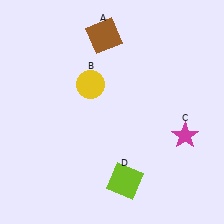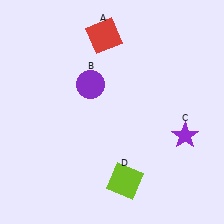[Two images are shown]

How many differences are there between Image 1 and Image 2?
There are 3 differences between the two images.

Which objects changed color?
A changed from brown to red. B changed from yellow to purple. C changed from magenta to purple.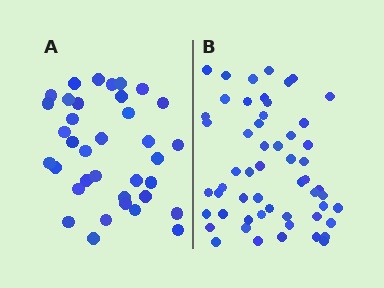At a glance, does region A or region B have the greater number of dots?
Region B (the right region) has more dots.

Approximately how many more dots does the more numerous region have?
Region B has approximately 20 more dots than region A.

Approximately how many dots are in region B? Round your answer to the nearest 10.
About 60 dots. (The exact count is 55, which rounds to 60.)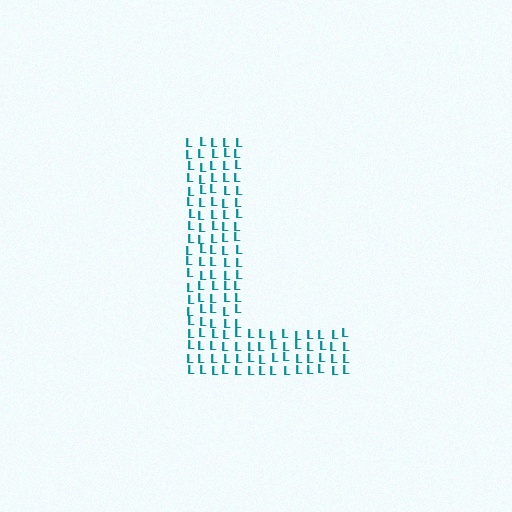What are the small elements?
The small elements are letter L's.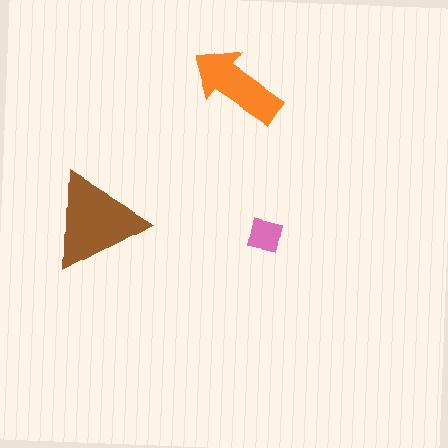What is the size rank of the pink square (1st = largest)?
3rd.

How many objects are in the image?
There are 3 objects in the image.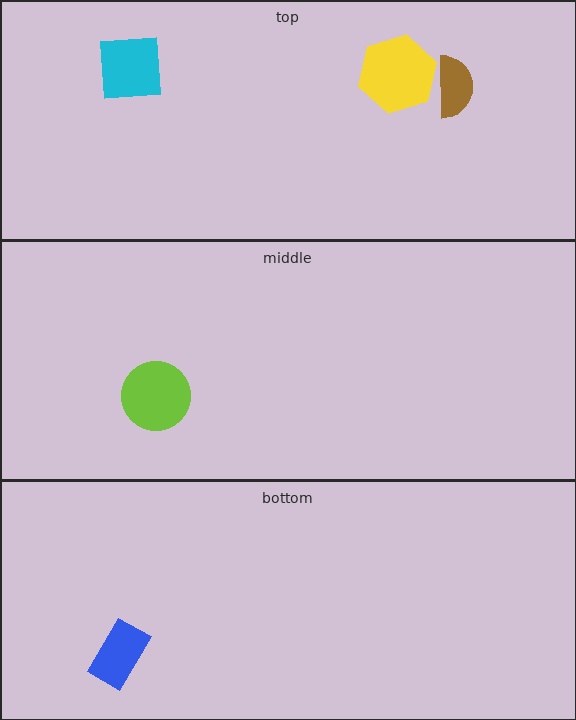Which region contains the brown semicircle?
The top region.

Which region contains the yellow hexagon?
The top region.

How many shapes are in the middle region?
1.